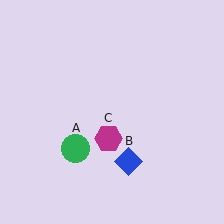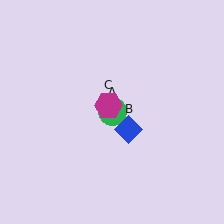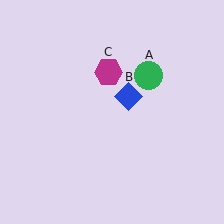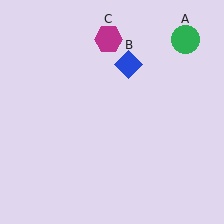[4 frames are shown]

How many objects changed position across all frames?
3 objects changed position: green circle (object A), blue diamond (object B), magenta hexagon (object C).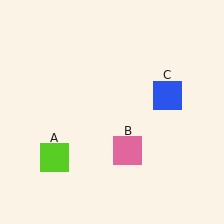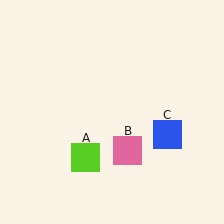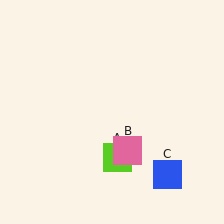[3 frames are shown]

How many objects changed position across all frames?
2 objects changed position: lime square (object A), blue square (object C).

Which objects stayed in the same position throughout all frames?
Pink square (object B) remained stationary.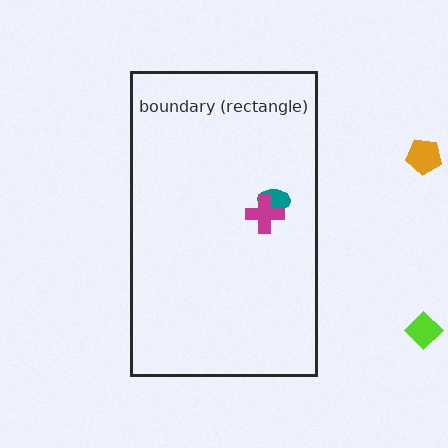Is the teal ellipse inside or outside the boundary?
Inside.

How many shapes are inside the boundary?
2 inside, 2 outside.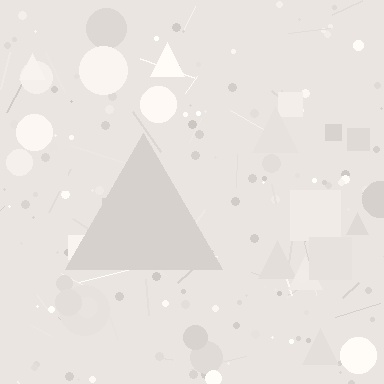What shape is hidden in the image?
A triangle is hidden in the image.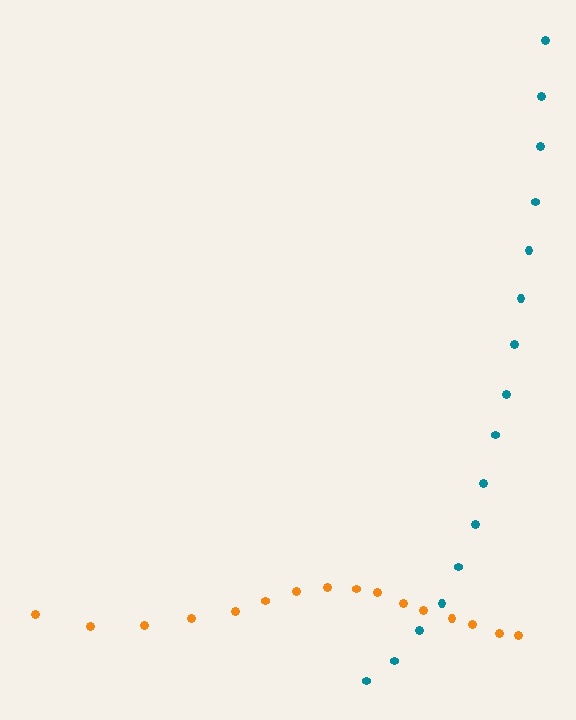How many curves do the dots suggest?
There are 2 distinct paths.